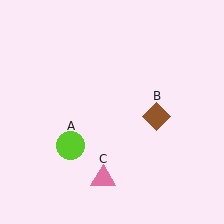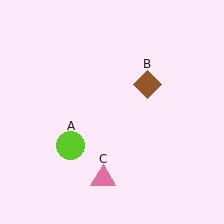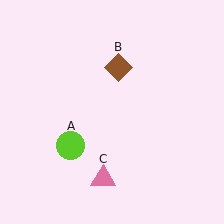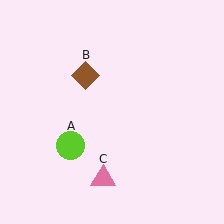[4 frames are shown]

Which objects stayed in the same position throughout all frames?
Lime circle (object A) and pink triangle (object C) remained stationary.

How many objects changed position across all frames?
1 object changed position: brown diamond (object B).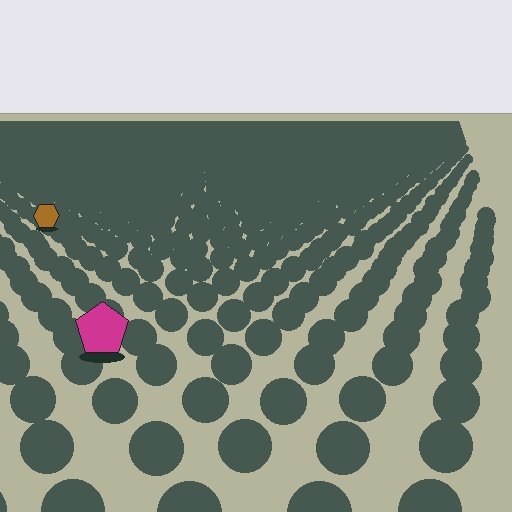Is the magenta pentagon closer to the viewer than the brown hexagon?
Yes. The magenta pentagon is closer — you can tell from the texture gradient: the ground texture is coarser near it.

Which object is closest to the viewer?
The magenta pentagon is closest. The texture marks near it are larger and more spread out.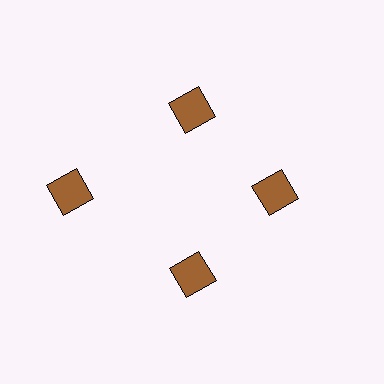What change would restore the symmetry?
The symmetry would be restored by moving it inward, back onto the ring so that all 4 diamonds sit at equal angles and equal distance from the center.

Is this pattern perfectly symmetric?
No. The 4 brown diamonds are arranged in a ring, but one element near the 9 o'clock position is pushed outward from the center, breaking the 4-fold rotational symmetry.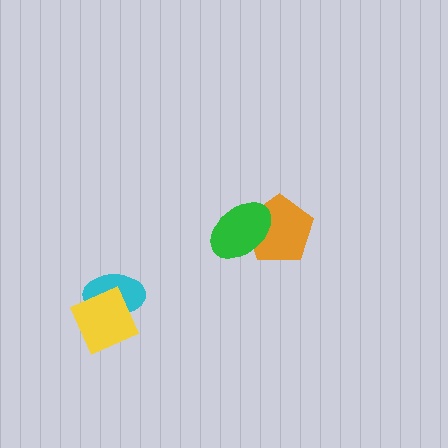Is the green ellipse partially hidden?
No, no other shape covers it.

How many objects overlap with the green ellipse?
1 object overlaps with the green ellipse.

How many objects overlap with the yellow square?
1 object overlaps with the yellow square.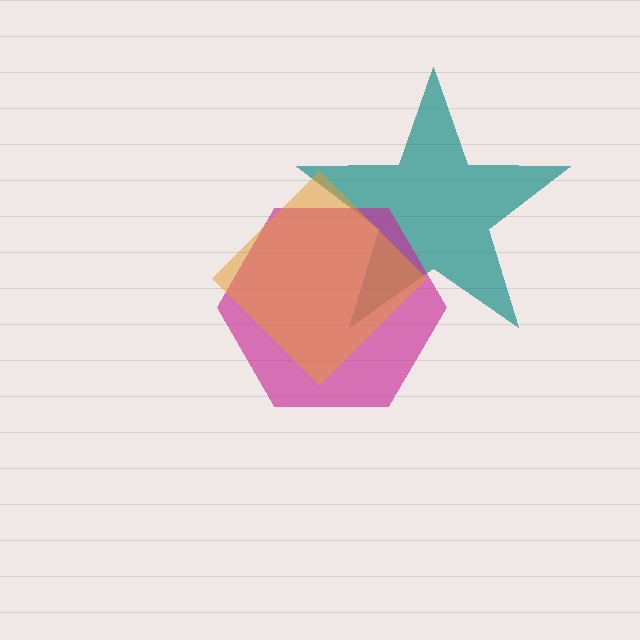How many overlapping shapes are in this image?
There are 3 overlapping shapes in the image.